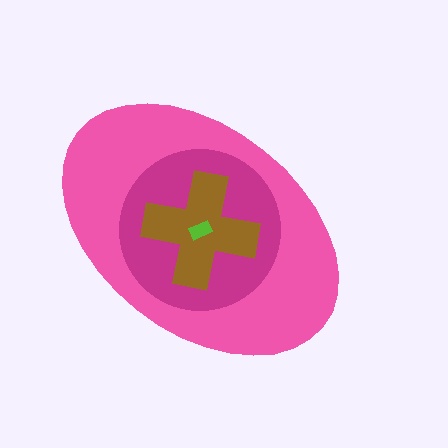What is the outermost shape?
The pink ellipse.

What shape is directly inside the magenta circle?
The brown cross.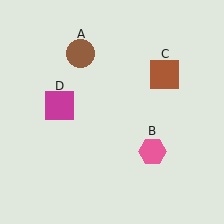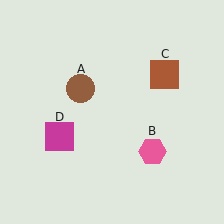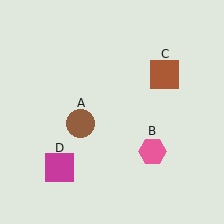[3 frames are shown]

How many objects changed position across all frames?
2 objects changed position: brown circle (object A), magenta square (object D).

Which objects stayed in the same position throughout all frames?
Pink hexagon (object B) and brown square (object C) remained stationary.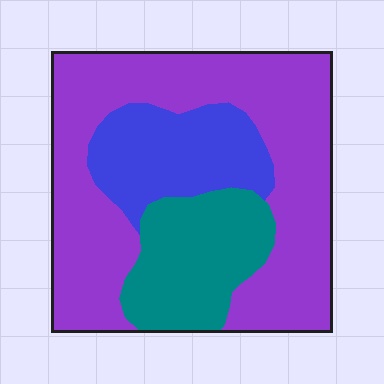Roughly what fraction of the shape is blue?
Blue takes up about one fifth (1/5) of the shape.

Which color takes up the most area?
Purple, at roughly 60%.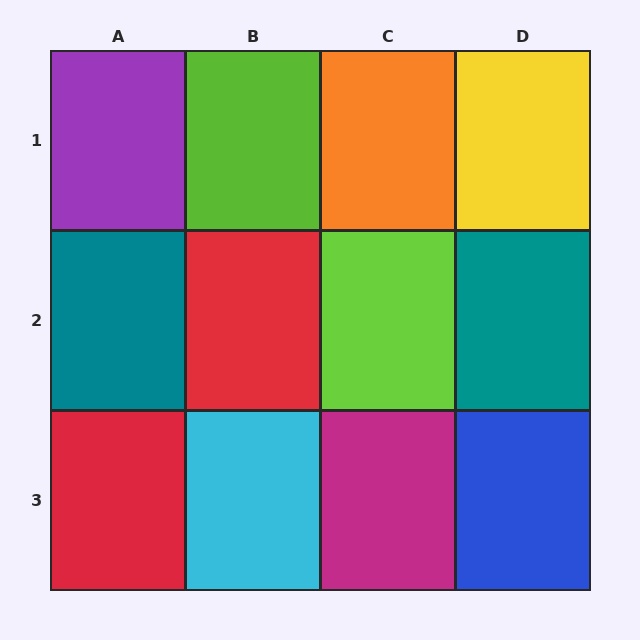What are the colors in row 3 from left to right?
Red, cyan, magenta, blue.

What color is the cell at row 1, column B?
Lime.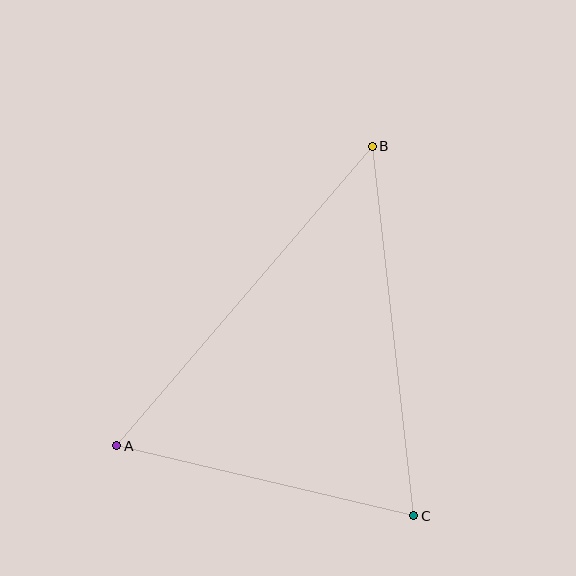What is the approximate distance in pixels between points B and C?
The distance between B and C is approximately 372 pixels.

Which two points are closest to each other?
Points A and C are closest to each other.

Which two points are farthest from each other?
Points A and B are farthest from each other.